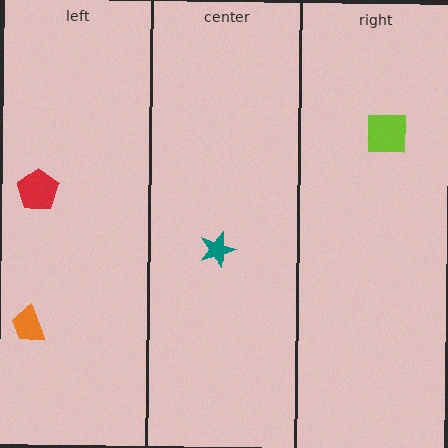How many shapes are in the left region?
2.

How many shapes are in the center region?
1.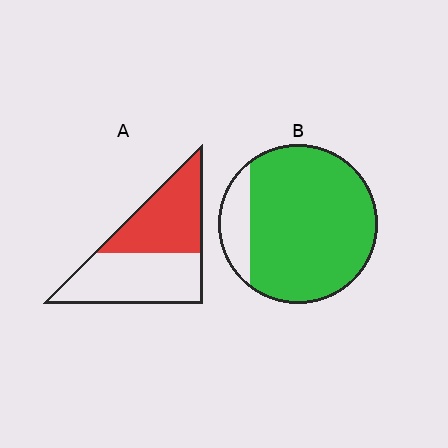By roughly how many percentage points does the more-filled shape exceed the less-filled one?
By roughly 40 percentage points (B over A).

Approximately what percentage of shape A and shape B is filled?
A is approximately 45% and B is approximately 85%.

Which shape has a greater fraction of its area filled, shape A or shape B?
Shape B.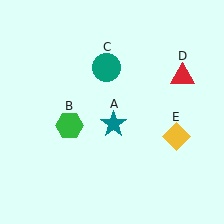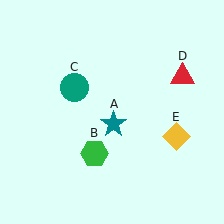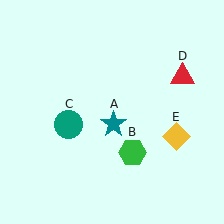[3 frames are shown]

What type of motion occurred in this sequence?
The green hexagon (object B), teal circle (object C) rotated counterclockwise around the center of the scene.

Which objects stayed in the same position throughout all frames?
Teal star (object A) and red triangle (object D) and yellow diamond (object E) remained stationary.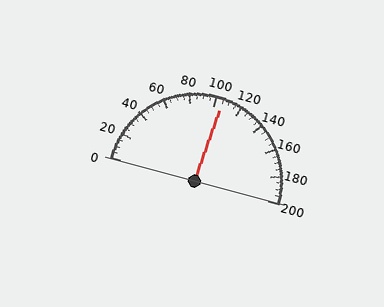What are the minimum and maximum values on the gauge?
The gauge ranges from 0 to 200.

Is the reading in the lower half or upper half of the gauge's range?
The reading is in the upper half of the range (0 to 200).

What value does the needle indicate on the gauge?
The needle indicates approximately 105.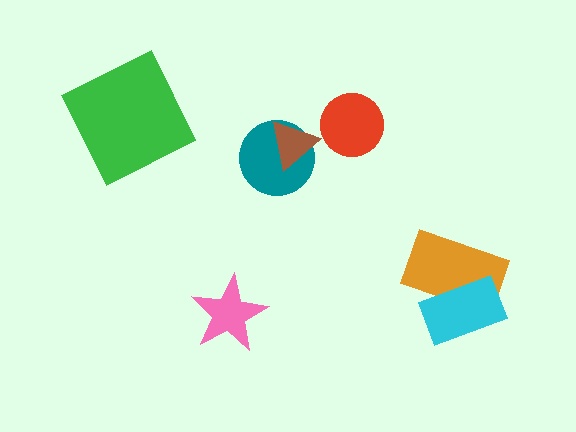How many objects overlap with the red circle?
0 objects overlap with the red circle.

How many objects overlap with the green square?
0 objects overlap with the green square.